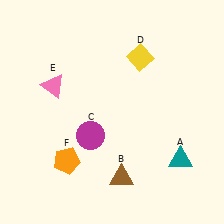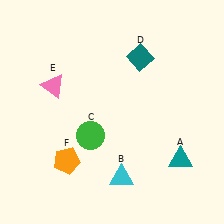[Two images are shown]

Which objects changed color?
B changed from brown to cyan. C changed from magenta to green. D changed from yellow to teal.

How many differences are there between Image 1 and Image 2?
There are 3 differences between the two images.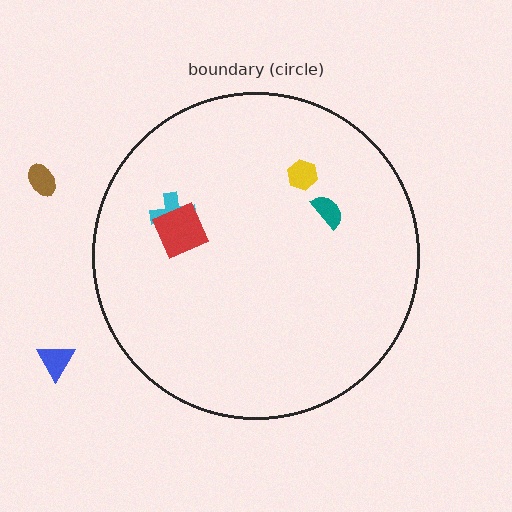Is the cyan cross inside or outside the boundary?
Inside.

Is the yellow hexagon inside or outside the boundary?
Inside.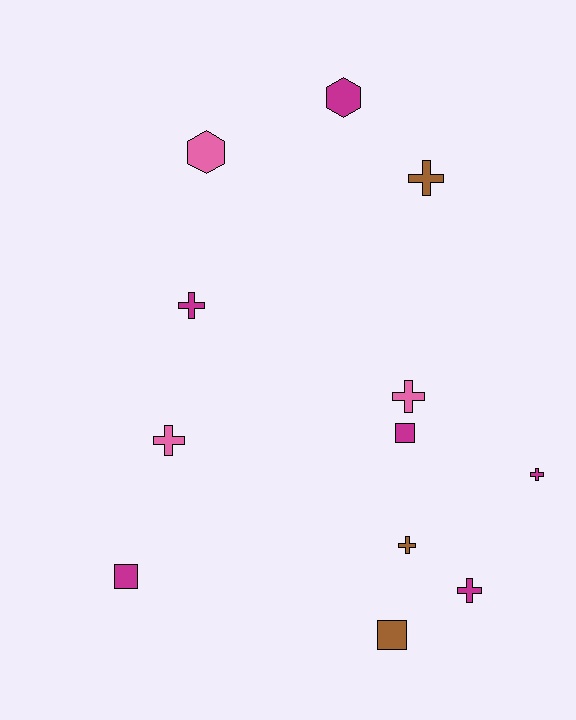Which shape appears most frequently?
Cross, with 7 objects.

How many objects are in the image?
There are 12 objects.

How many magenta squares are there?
There are 2 magenta squares.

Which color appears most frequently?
Magenta, with 6 objects.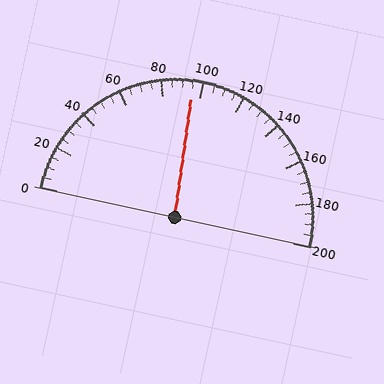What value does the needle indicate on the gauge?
The needle indicates approximately 95.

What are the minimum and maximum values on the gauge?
The gauge ranges from 0 to 200.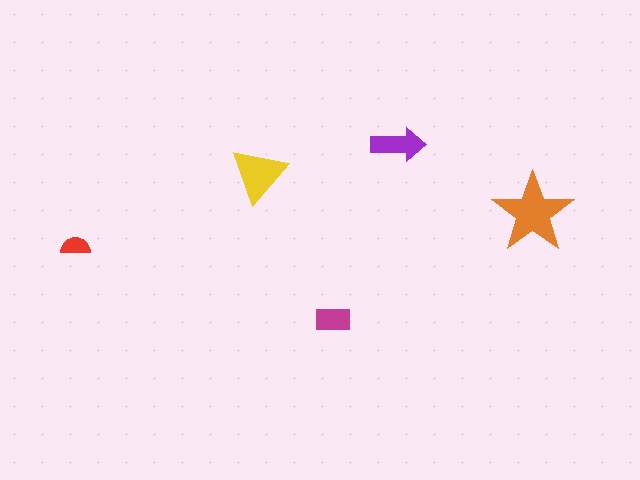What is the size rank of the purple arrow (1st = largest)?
3rd.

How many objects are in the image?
There are 5 objects in the image.